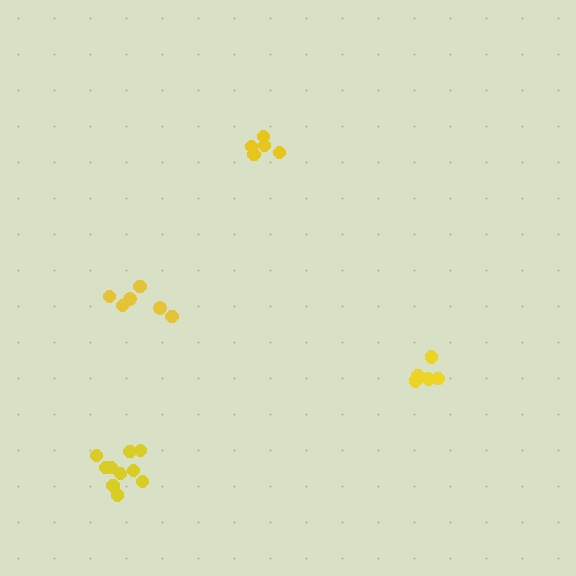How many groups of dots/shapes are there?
There are 4 groups.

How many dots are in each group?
Group 1: 6 dots, Group 2: 5 dots, Group 3: 5 dots, Group 4: 10 dots (26 total).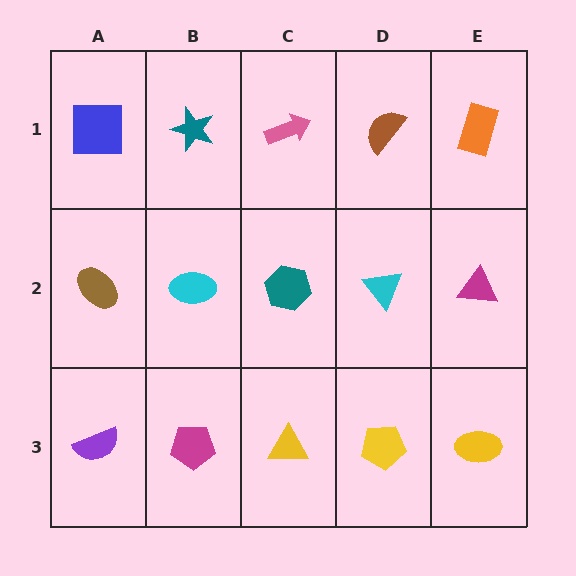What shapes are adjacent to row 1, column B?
A cyan ellipse (row 2, column B), a blue square (row 1, column A), a pink arrow (row 1, column C).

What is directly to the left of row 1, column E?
A brown semicircle.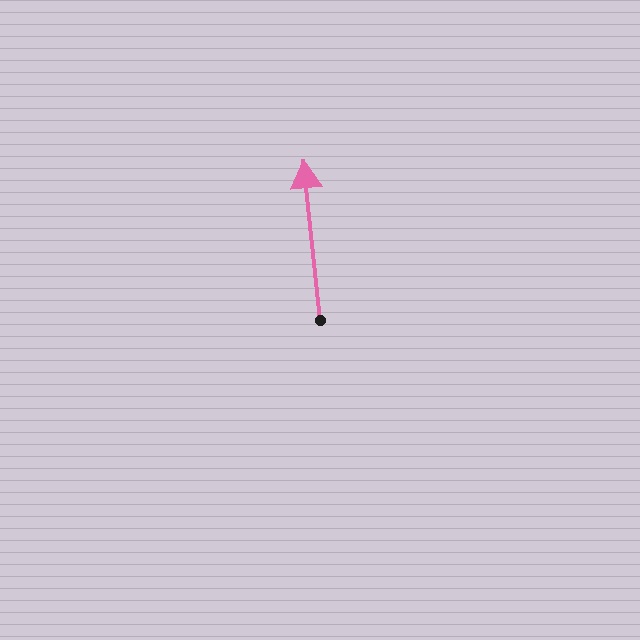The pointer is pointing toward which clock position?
Roughly 12 o'clock.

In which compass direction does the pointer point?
North.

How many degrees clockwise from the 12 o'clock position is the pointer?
Approximately 354 degrees.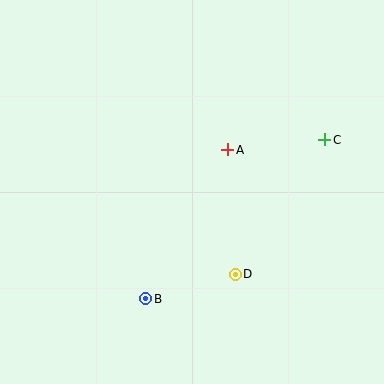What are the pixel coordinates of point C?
Point C is at (325, 140).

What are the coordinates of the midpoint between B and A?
The midpoint between B and A is at (187, 224).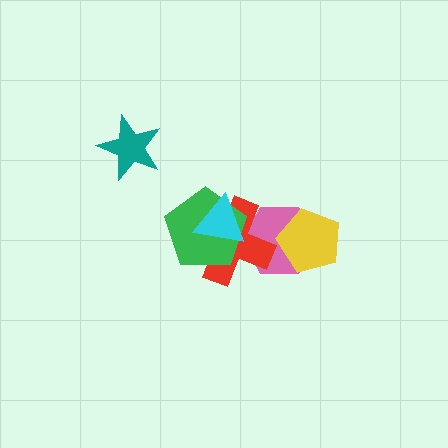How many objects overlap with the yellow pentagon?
1 object overlaps with the yellow pentagon.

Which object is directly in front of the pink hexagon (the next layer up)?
The red cross is directly in front of the pink hexagon.